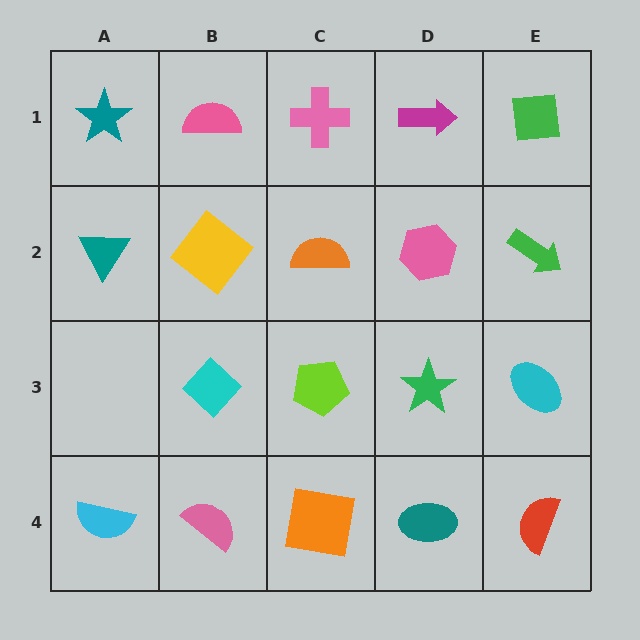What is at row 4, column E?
A red semicircle.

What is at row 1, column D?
A magenta arrow.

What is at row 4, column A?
A cyan semicircle.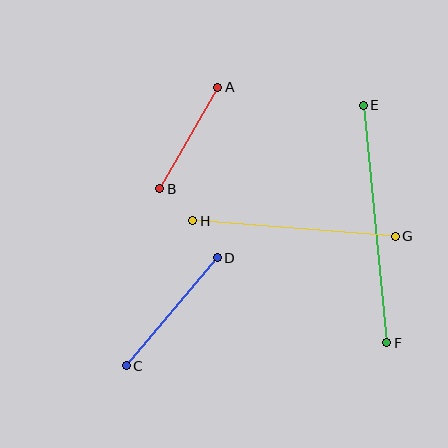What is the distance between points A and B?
The distance is approximately 117 pixels.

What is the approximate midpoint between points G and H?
The midpoint is at approximately (294, 229) pixels.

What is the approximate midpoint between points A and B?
The midpoint is at approximately (189, 138) pixels.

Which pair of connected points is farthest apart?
Points E and F are farthest apart.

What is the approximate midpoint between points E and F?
The midpoint is at approximately (375, 224) pixels.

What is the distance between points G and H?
The distance is approximately 203 pixels.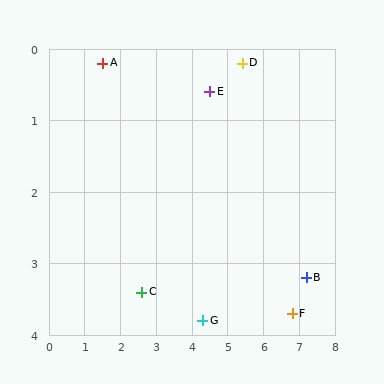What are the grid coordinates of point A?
Point A is at approximately (1.5, 0.2).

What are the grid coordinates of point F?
Point F is at approximately (6.8, 3.7).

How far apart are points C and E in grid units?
Points C and E are about 3.4 grid units apart.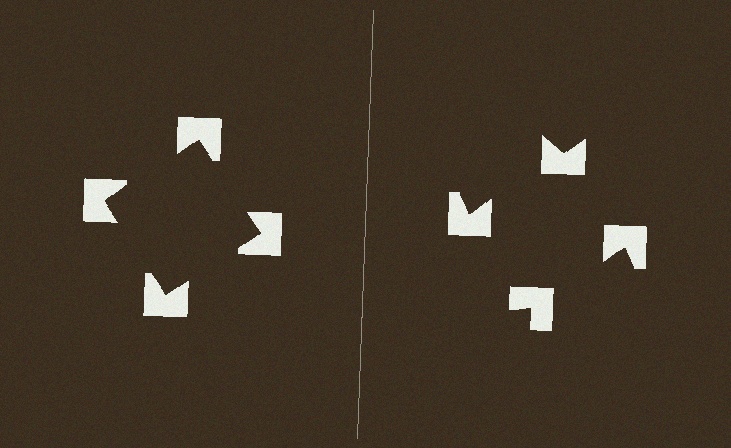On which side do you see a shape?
An illusory square appears on the left side. On the right side the wedge cuts are rotated, so no coherent shape forms.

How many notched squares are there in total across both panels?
8 — 4 on each side.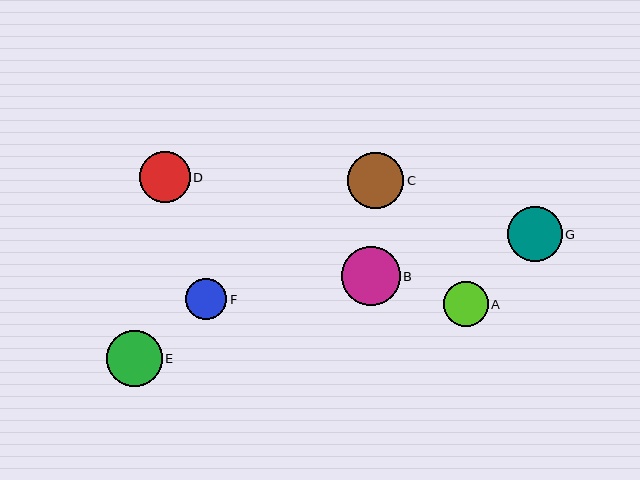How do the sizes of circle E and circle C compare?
Circle E and circle C are approximately the same size.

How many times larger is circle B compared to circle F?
Circle B is approximately 1.4 times the size of circle F.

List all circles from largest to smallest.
From largest to smallest: B, E, C, G, D, A, F.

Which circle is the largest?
Circle B is the largest with a size of approximately 59 pixels.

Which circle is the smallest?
Circle F is the smallest with a size of approximately 41 pixels.